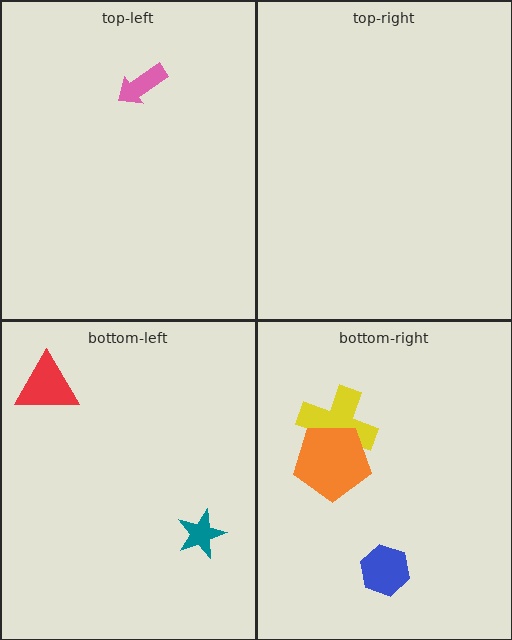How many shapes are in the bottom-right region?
3.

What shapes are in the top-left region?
The pink arrow.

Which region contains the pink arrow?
The top-left region.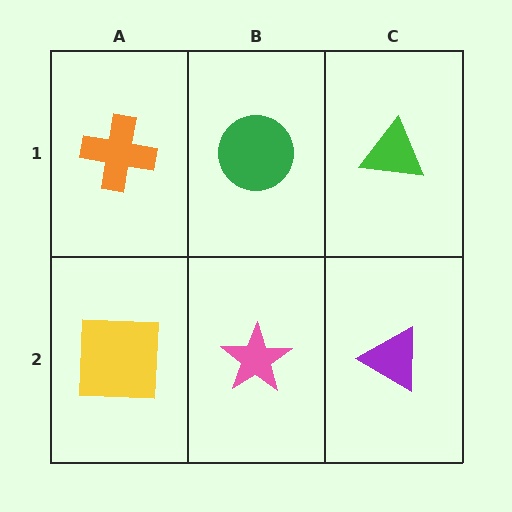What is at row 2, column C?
A purple triangle.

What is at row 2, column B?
A pink star.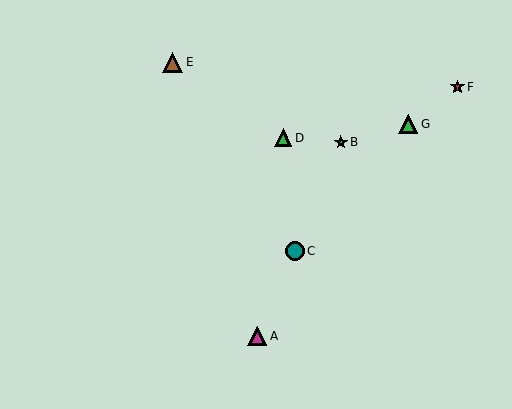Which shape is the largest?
The brown triangle (labeled E) is the largest.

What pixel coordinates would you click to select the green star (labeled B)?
Click at (341, 142) to select the green star B.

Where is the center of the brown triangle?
The center of the brown triangle is at (172, 62).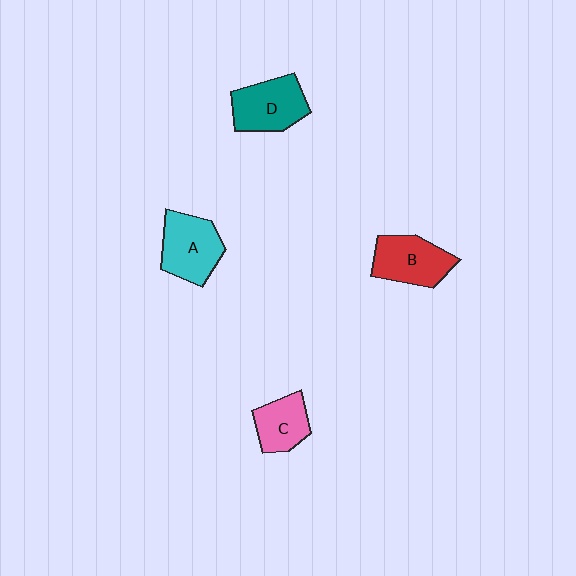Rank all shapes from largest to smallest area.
From largest to smallest: A (cyan), D (teal), B (red), C (pink).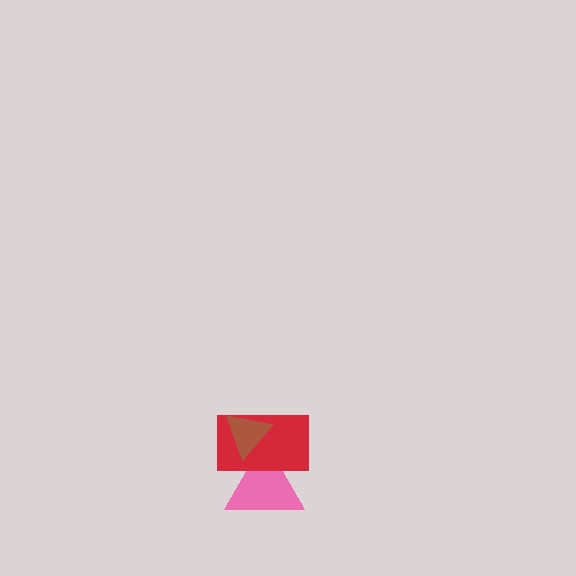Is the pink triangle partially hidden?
Yes, it is partially covered by another shape.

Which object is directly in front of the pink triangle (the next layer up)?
The red rectangle is directly in front of the pink triangle.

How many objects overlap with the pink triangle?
2 objects overlap with the pink triangle.